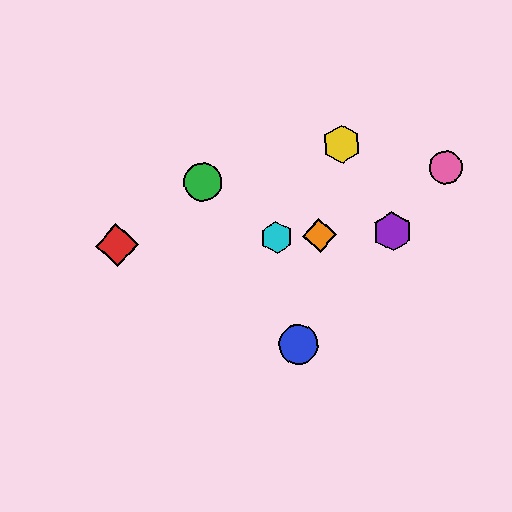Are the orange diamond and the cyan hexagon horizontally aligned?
Yes, both are at y≈235.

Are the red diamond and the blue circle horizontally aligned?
No, the red diamond is at y≈245 and the blue circle is at y≈344.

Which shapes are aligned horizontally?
The red diamond, the purple hexagon, the orange diamond, the cyan hexagon are aligned horizontally.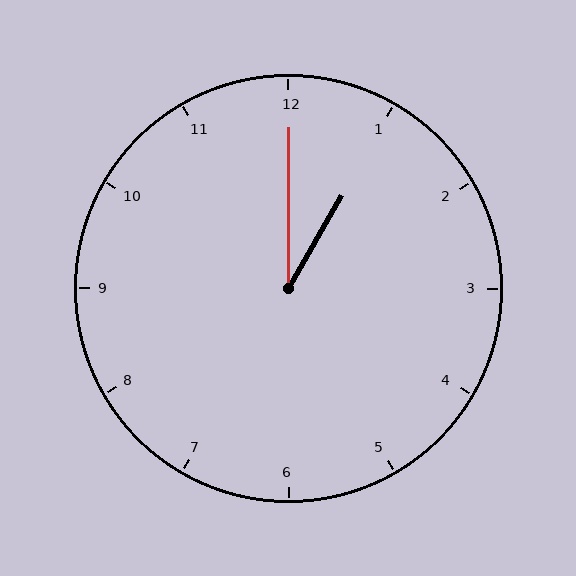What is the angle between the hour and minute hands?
Approximately 30 degrees.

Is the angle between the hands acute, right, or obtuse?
It is acute.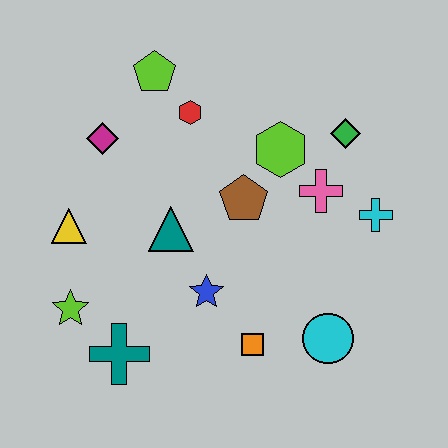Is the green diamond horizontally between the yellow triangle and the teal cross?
No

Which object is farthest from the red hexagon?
The cyan circle is farthest from the red hexagon.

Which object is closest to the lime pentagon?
The red hexagon is closest to the lime pentagon.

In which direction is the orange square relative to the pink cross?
The orange square is below the pink cross.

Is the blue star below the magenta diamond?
Yes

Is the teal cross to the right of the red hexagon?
No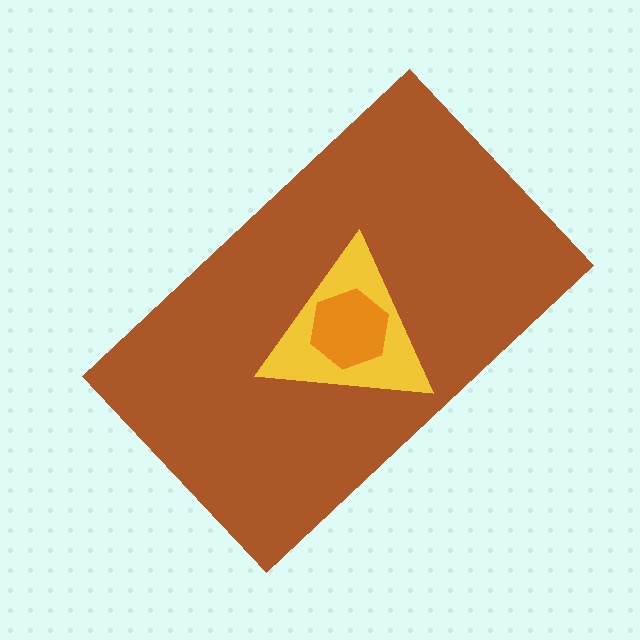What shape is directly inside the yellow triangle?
The orange hexagon.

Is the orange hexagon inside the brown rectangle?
Yes.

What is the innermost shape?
The orange hexagon.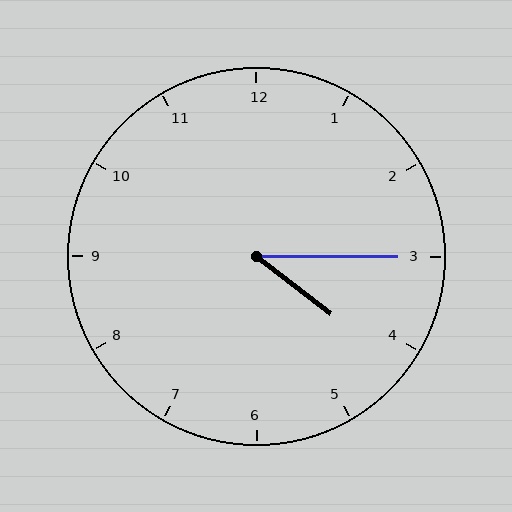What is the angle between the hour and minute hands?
Approximately 38 degrees.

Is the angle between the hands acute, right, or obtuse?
It is acute.